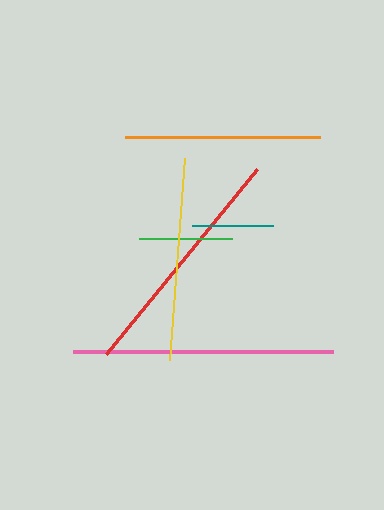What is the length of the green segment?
The green segment is approximately 93 pixels long.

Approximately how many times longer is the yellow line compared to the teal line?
The yellow line is approximately 2.5 times the length of the teal line.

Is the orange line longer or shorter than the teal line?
The orange line is longer than the teal line.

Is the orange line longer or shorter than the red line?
The red line is longer than the orange line.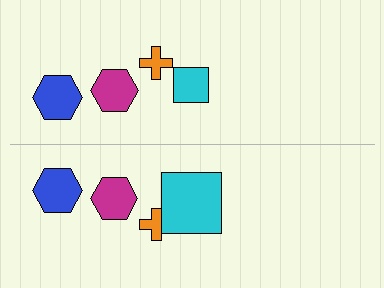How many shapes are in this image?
There are 8 shapes in this image.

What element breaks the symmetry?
The cyan square on the bottom side has a different size than its mirror counterpart.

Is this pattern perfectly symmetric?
No, the pattern is not perfectly symmetric. The cyan square on the bottom side has a different size than its mirror counterpart.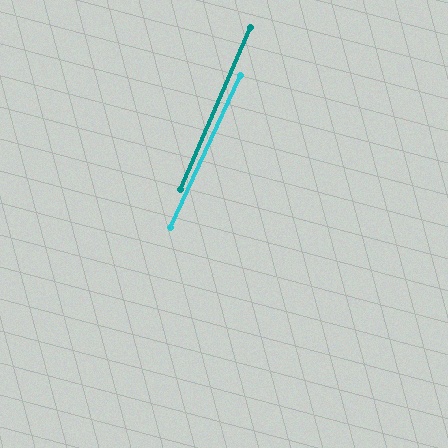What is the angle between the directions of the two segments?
Approximately 1 degree.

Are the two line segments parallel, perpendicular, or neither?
Parallel — their directions differ by only 1.2°.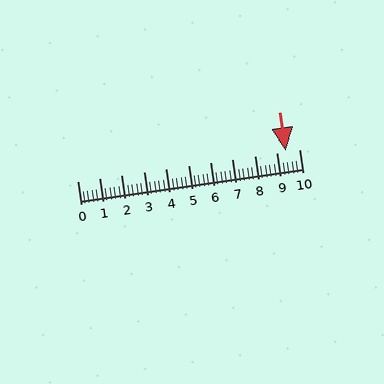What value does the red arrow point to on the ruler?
The red arrow points to approximately 9.4.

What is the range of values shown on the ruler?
The ruler shows values from 0 to 10.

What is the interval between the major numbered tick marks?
The major tick marks are spaced 1 units apart.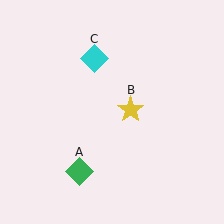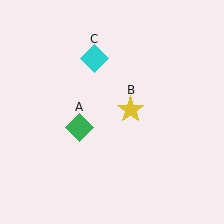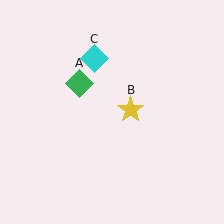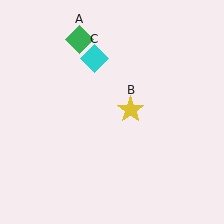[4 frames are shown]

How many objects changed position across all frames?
1 object changed position: green diamond (object A).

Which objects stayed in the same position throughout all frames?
Yellow star (object B) and cyan diamond (object C) remained stationary.